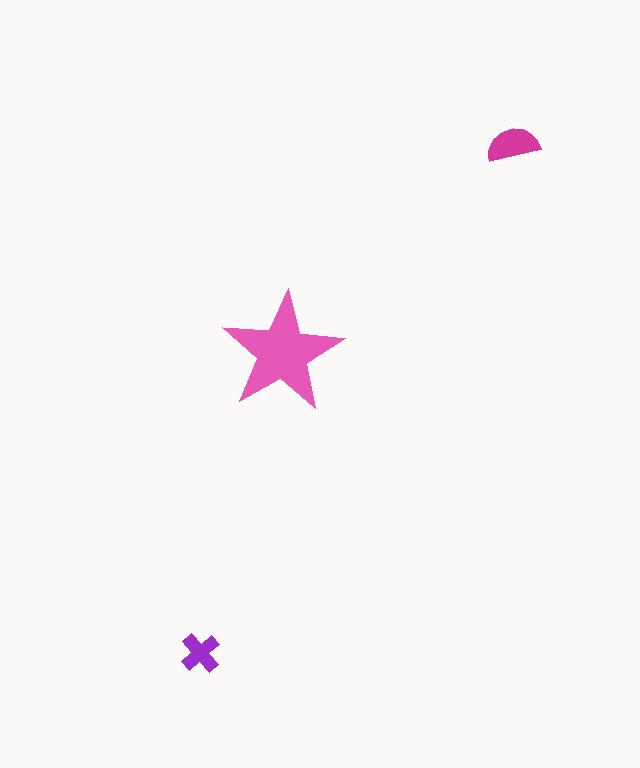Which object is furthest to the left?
The purple cross is leftmost.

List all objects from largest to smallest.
The pink star, the magenta semicircle, the purple cross.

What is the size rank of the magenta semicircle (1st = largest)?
2nd.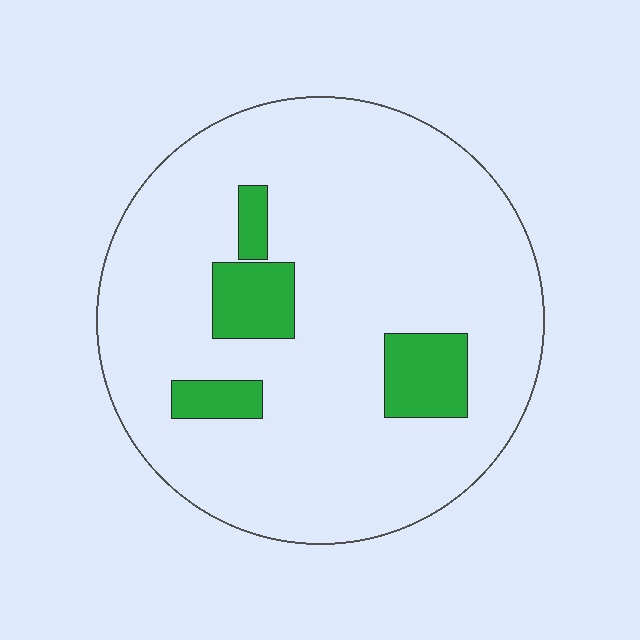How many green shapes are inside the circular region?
4.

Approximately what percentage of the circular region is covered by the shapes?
Approximately 10%.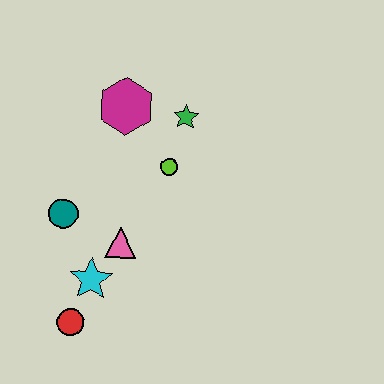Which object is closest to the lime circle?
The green star is closest to the lime circle.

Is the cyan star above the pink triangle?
No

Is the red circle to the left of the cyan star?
Yes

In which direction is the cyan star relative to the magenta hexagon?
The cyan star is below the magenta hexagon.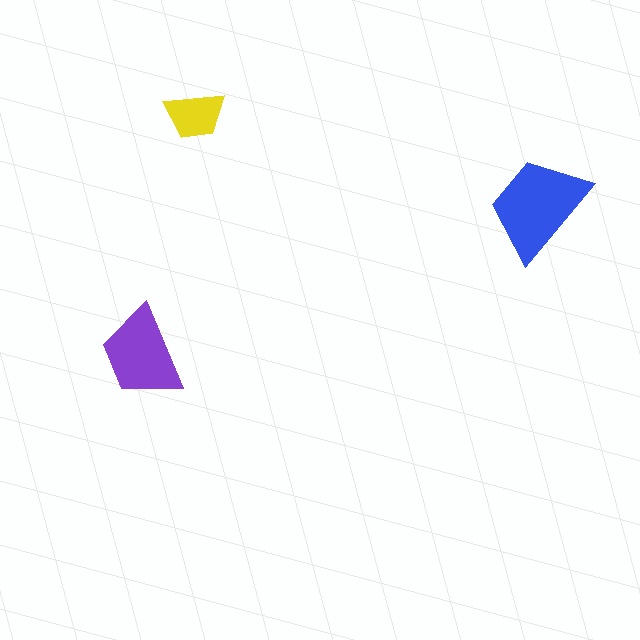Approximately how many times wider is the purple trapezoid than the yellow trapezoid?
About 1.5 times wider.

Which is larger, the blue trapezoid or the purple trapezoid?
The blue one.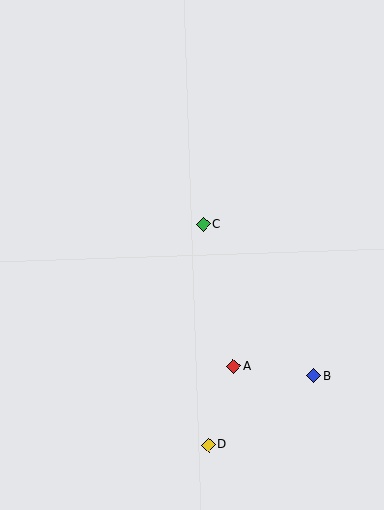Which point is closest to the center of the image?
Point C at (203, 224) is closest to the center.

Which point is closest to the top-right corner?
Point C is closest to the top-right corner.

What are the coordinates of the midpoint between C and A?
The midpoint between C and A is at (218, 295).